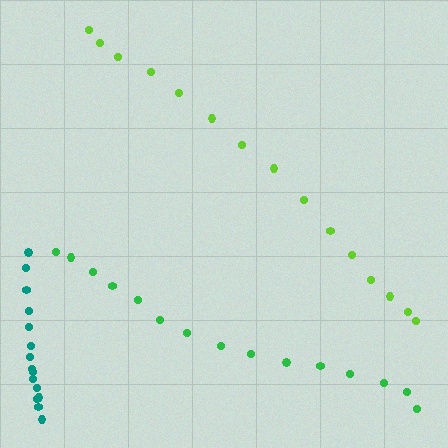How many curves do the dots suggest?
There are 3 distinct paths.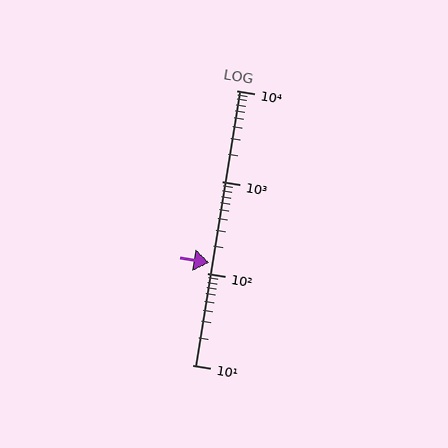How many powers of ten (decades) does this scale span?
The scale spans 3 decades, from 10 to 10000.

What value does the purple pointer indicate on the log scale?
The pointer indicates approximately 130.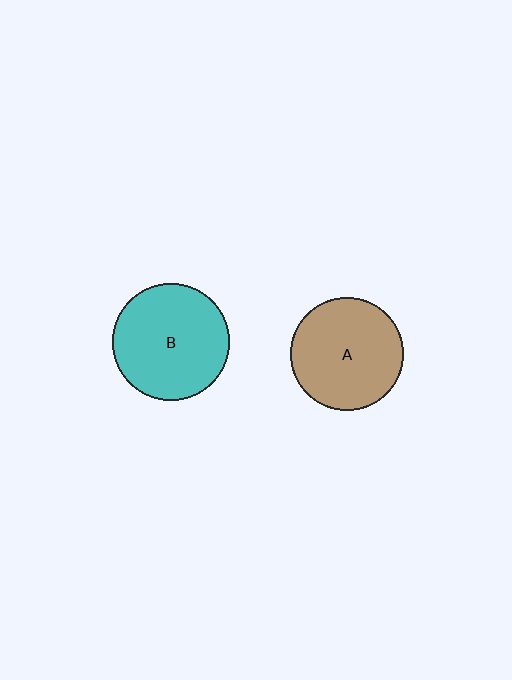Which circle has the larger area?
Circle B (teal).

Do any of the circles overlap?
No, none of the circles overlap.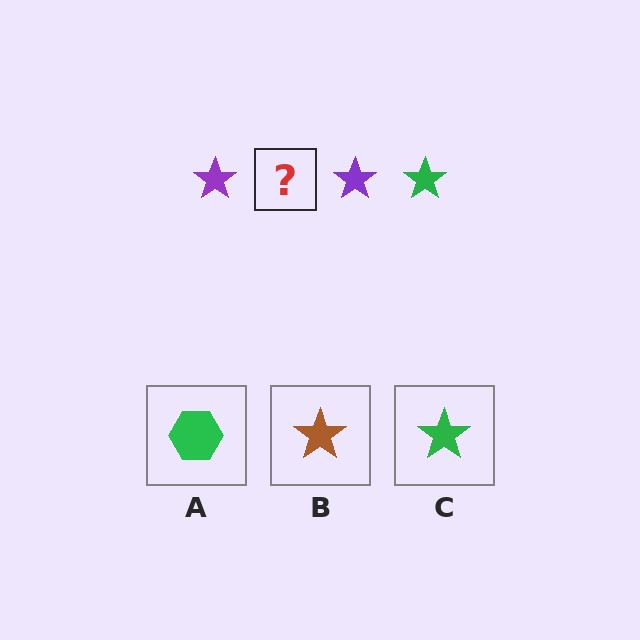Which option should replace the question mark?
Option C.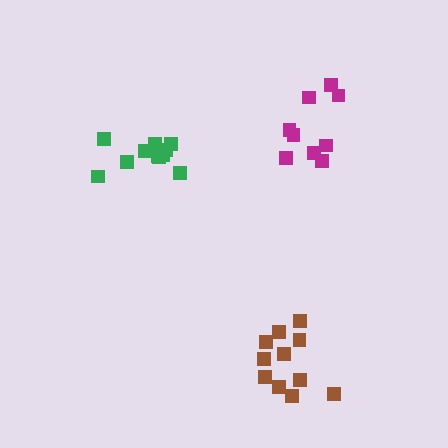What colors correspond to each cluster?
The clusters are colored: magenta, green, brown.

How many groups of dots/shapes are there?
There are 3 groups.